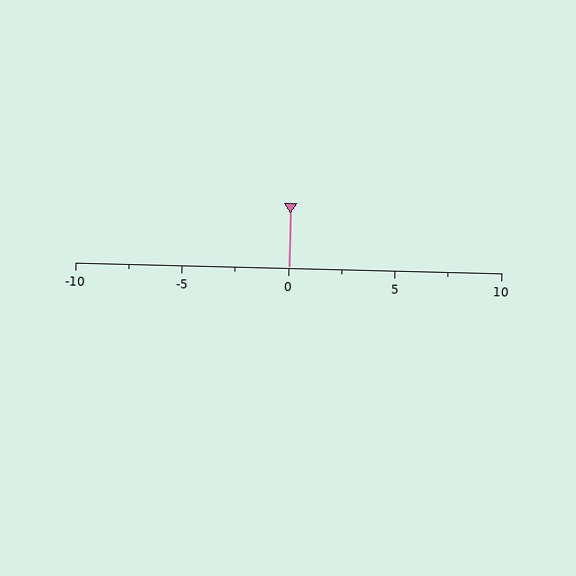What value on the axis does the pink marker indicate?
The marker indicates approximately 0.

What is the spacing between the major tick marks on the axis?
The major ticks are spaced 5 apart.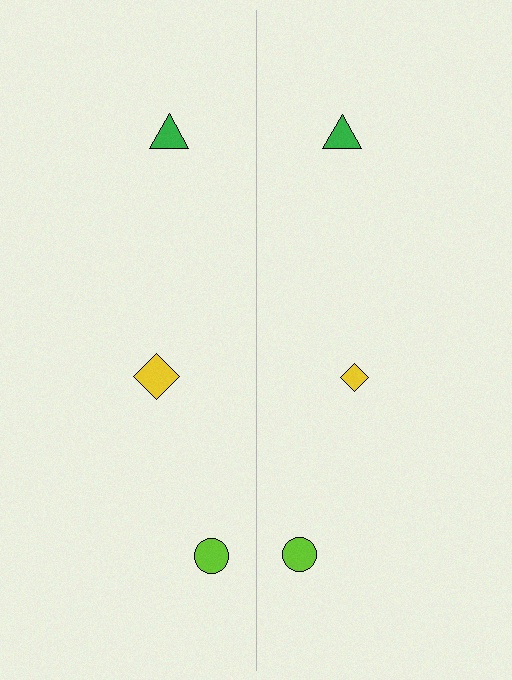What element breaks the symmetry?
The yellow diamond on the right side has a different size than its mirror counterpart.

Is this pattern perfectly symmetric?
No, the pattern is not perfectly symmetric. The yellow diamond on the right side has a different size than its mirror counterpart.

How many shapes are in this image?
There are 6 shapes in this image.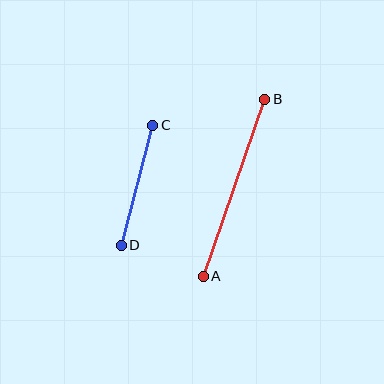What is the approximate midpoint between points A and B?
The midpoint is at approximately (234, 188) pixels.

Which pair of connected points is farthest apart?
Points A and B are farthest apart.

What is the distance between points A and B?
The distance is approximately 187 pixels.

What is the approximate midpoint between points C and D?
The midpoint is at approximately (137, 185) pixels.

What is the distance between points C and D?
The distance is approximately 124 pixels.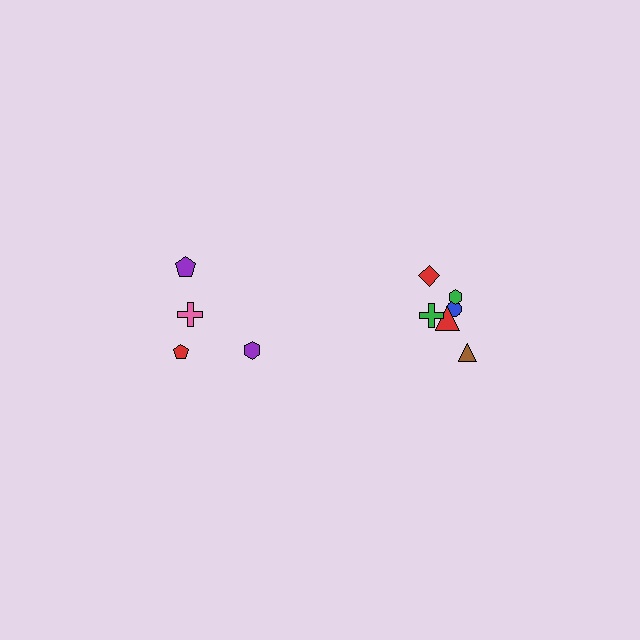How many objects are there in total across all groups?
There are 10 objects.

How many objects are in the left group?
There are 4 objects.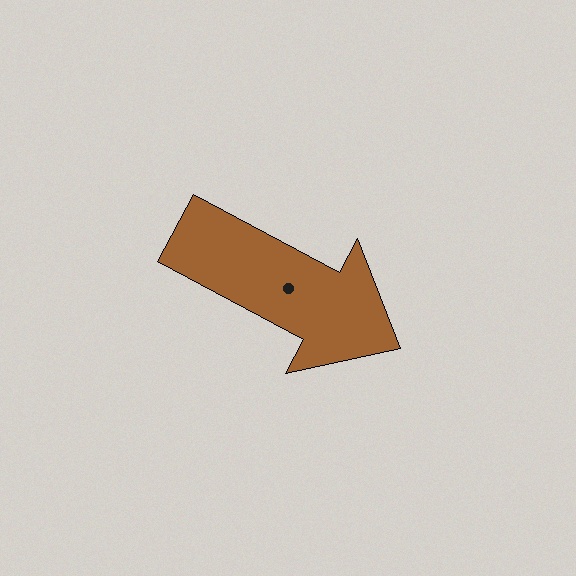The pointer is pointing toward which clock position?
Roughly 4 o'clock.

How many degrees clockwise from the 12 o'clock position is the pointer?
Approximately 118 degrees.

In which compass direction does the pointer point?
Southeast.